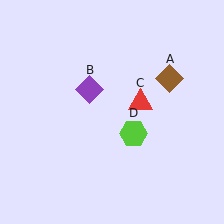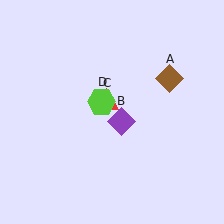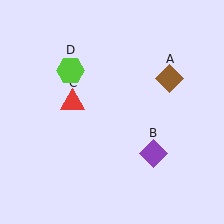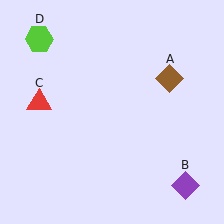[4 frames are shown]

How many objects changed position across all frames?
3 objects changed position: purple diamond (object B), red triangle (object C), lime hexagon (object D).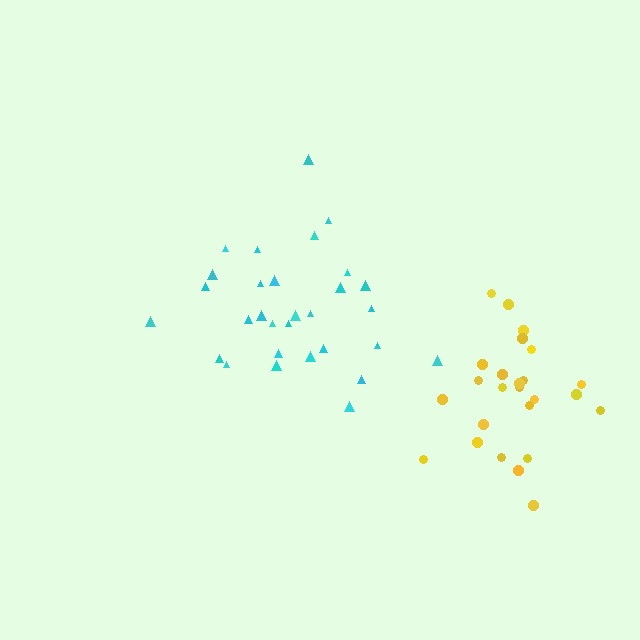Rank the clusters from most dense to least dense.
cyan, yellow.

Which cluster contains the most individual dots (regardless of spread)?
Cyan (30).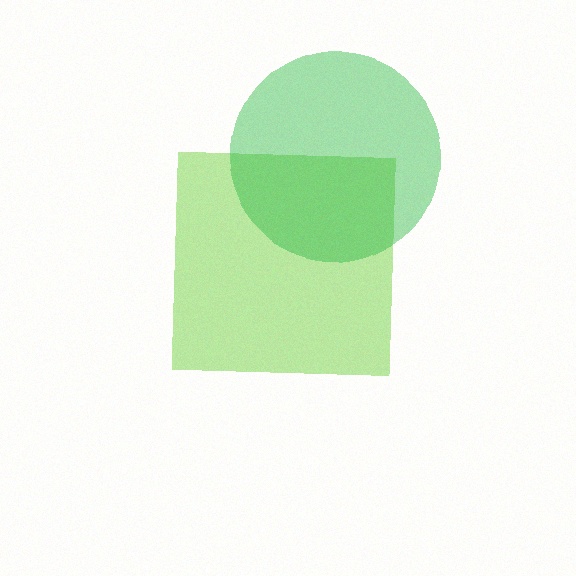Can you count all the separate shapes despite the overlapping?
Yes, there are 2 separate shapes.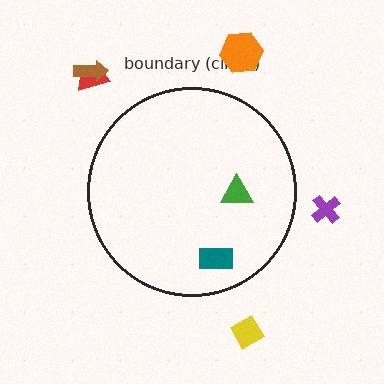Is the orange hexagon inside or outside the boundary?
Outside.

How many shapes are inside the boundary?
2 inside, 5 outside.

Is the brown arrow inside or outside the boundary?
Outside.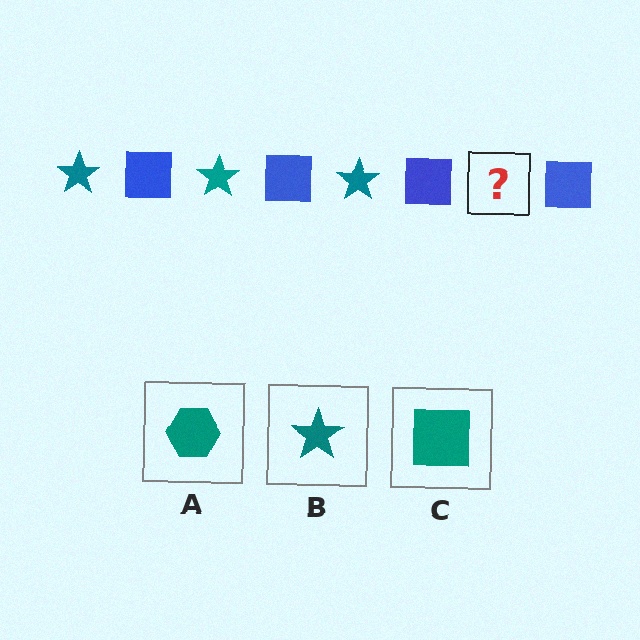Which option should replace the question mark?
Option B.